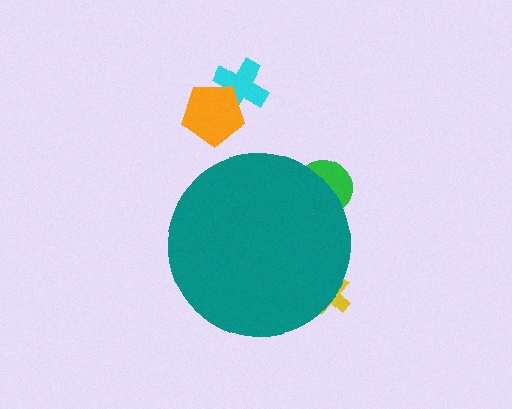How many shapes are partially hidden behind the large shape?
2 shapes are partially hidden.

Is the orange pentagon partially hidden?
No, the orange pentagon is fully visible.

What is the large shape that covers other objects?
A teal circle.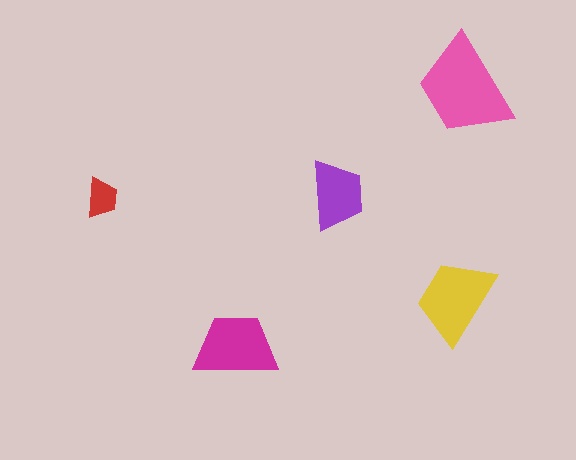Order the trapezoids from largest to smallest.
the pink one, the yellow one, the magenta one, the purple one, the red one.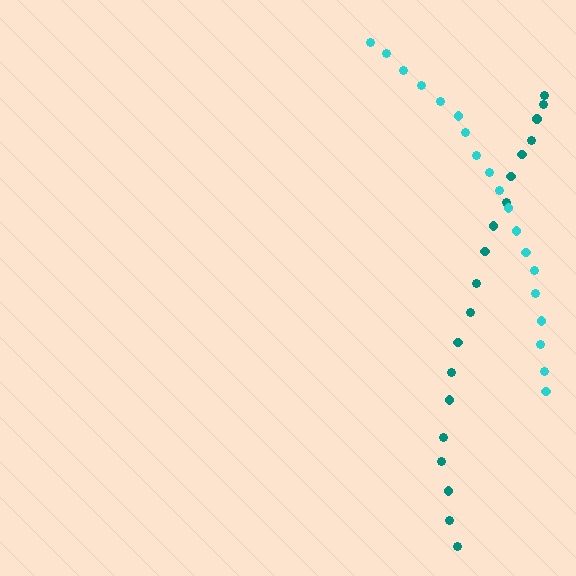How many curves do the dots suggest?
There are 2 distinct paths.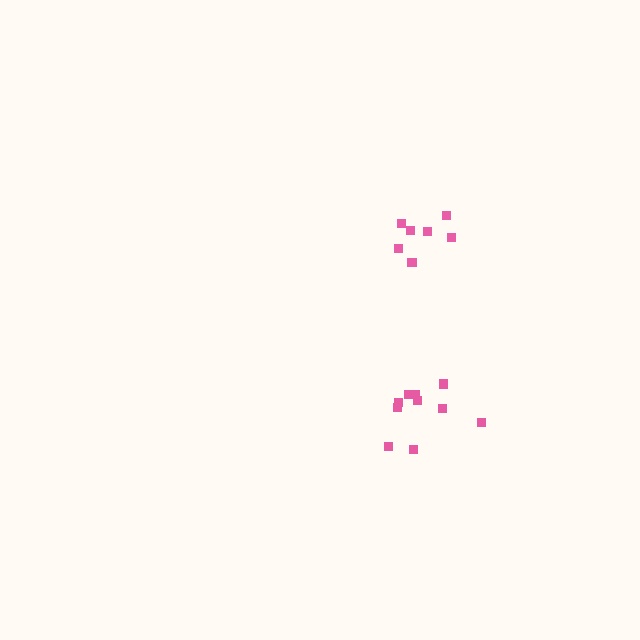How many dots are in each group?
Group 1: 10 dots, Group 2: 8 dots (18 total).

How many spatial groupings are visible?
There are 2 spatial groupings.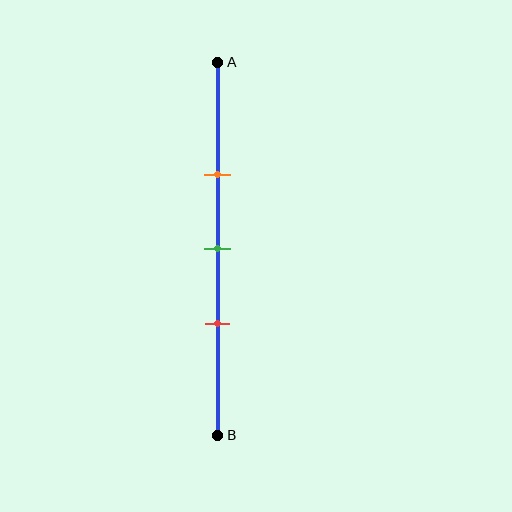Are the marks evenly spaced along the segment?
Yes, the marks are approximately evenly spaced.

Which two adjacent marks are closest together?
The green and red marks are the closest adjacent pair.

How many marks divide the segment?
There are 3 marks dividing the segment.